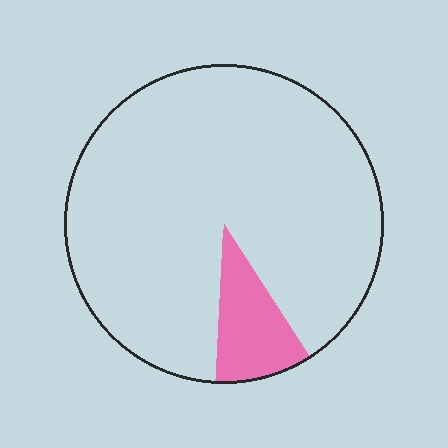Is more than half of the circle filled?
No.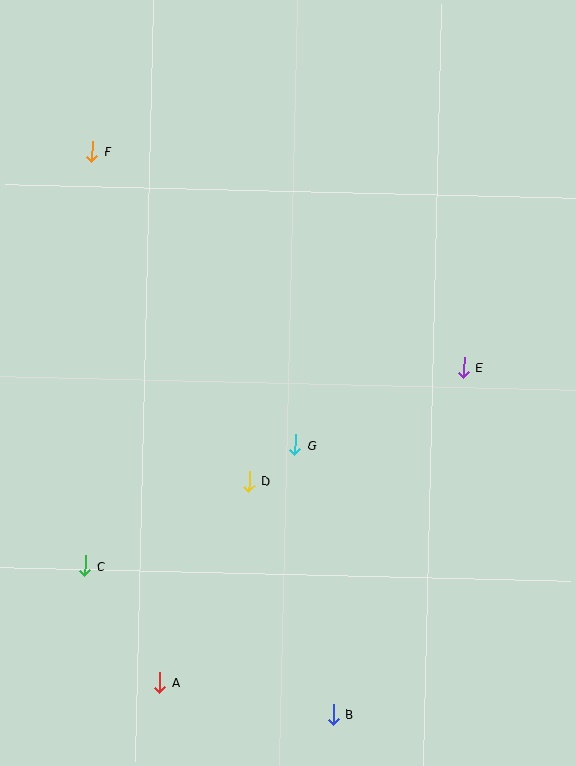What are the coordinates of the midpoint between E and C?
The midpoint between E and C is at (274, 467).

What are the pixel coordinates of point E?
Point E is at (464, 368).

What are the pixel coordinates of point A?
Point A is at (159, 683).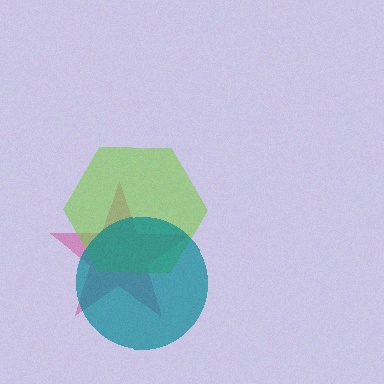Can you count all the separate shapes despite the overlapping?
Yes, there are 3 separate shapes.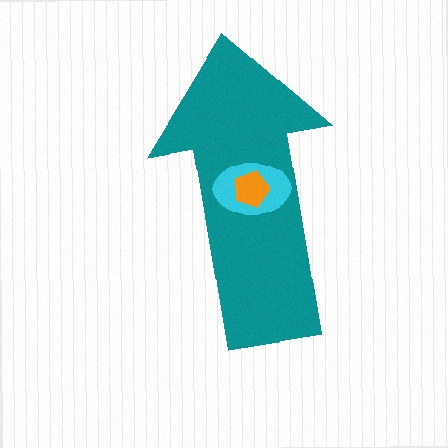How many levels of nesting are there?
3.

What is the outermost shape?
The teal arrow.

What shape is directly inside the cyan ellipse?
The orange pentagon.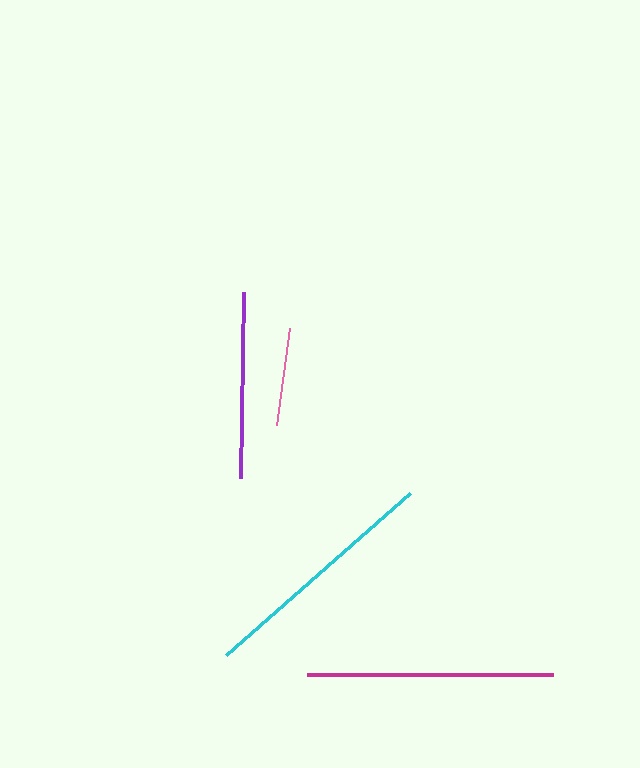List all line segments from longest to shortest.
From longest to shortest: magenta, cyan, purple, pink.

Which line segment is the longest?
The magenta line is the longest at approximately 246 pixels.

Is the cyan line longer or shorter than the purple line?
The cyan line is longer than the purple line.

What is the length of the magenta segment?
The magenta segment is approximately 246 pixels long.